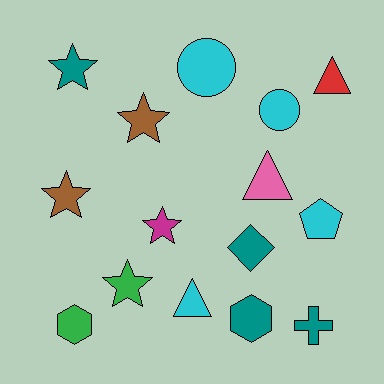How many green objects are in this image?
There are 2 green objects.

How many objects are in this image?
There are 15 objects.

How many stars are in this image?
There are 5 stars.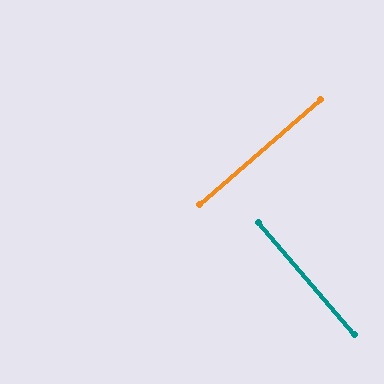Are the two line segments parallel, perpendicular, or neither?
Perpendicular — they meet at approximately 89°.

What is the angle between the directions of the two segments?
Approximately 89 degrees.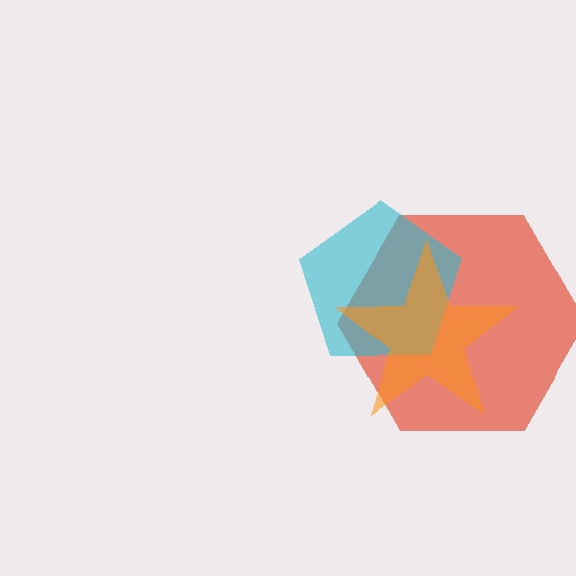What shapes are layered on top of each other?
The layered shapes are: a red hexagon, a cyan pentagon, an orange star.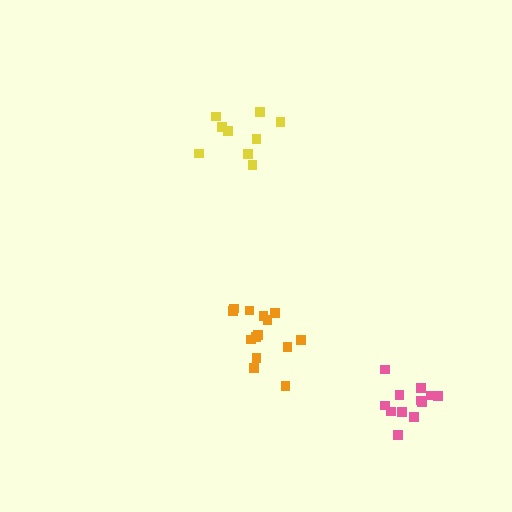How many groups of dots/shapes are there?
There are 3 groups.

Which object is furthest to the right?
The pink cluster is rightmost.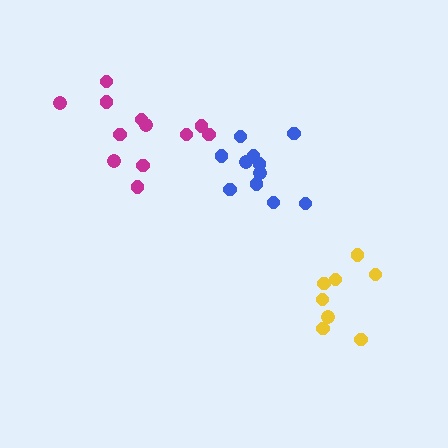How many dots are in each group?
Group 1: 8 dots, Group 2: 11 dots, Group 3: 12 dots (31 total).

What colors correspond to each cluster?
The clusters are colored: yellow, blue, magenta.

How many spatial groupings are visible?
There are 3 spatial groupings.